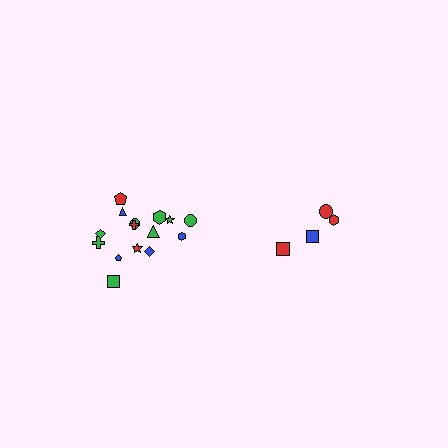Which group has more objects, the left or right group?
The left group.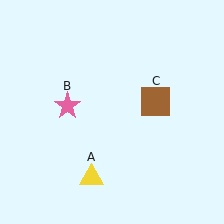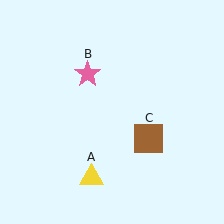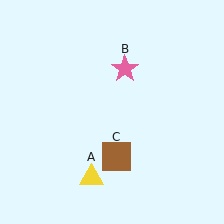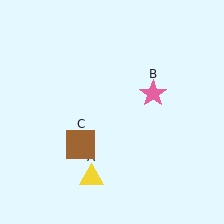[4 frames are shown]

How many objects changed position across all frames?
2 objects changed position: pink star (object B), brown square (object C).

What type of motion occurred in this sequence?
The pink star (object B), brown square (object C) rotated clockwise around the center of the scene.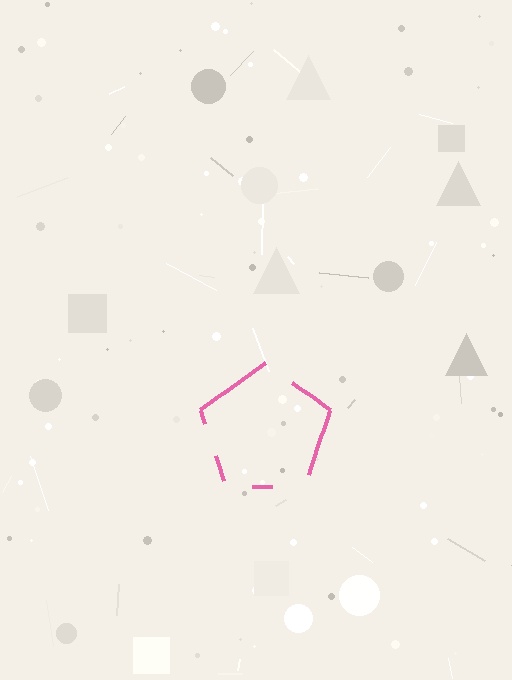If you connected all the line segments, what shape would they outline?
They would outline a pentagon.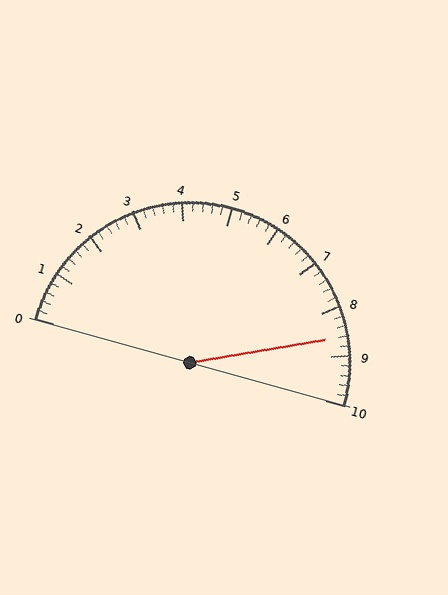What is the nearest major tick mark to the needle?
The nearest major tick mark is 9.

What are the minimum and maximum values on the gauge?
The gauge ranges from 0 to 10.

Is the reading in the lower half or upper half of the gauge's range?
The reading is in the upper half of the range (0 to 10).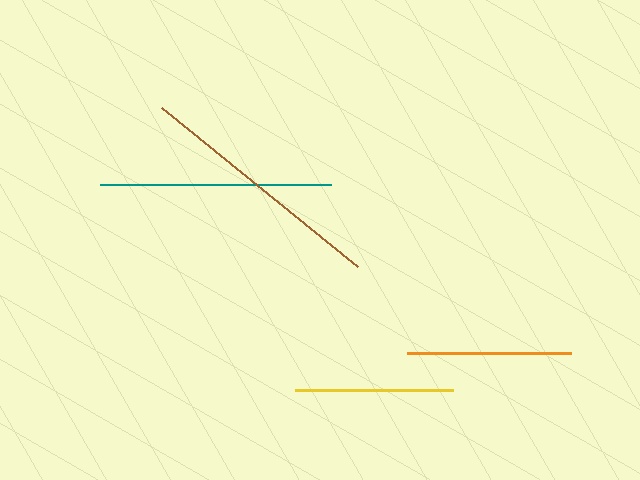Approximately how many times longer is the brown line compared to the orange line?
The brown line is approximately 1.5 times the length of the orange line.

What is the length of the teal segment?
The teal segment is approximately 231 pixels long.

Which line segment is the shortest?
The yellow line is the shortest at approximately 158 pixels.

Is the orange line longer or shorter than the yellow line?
The orange line is longer than the yellow line.